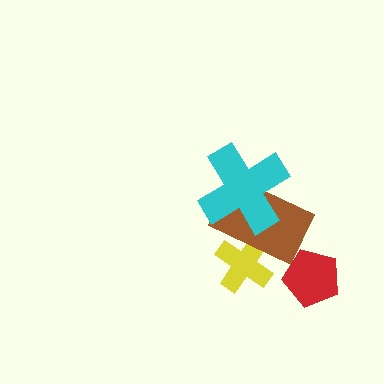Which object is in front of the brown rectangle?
The cyan cross is in front of the brown rectangle.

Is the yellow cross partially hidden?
Yes, it is partially covered by another shape.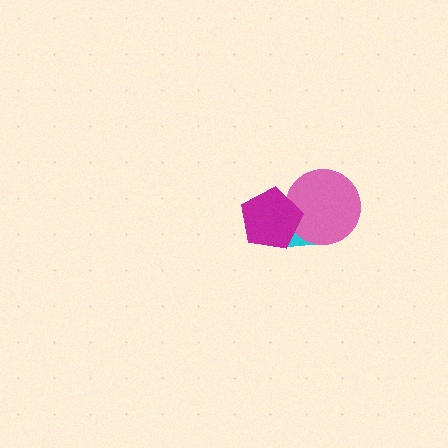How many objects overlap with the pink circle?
2 objects overlap with the pink circle.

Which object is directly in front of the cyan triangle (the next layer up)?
The pink circle is directly in front of the cyan triangle.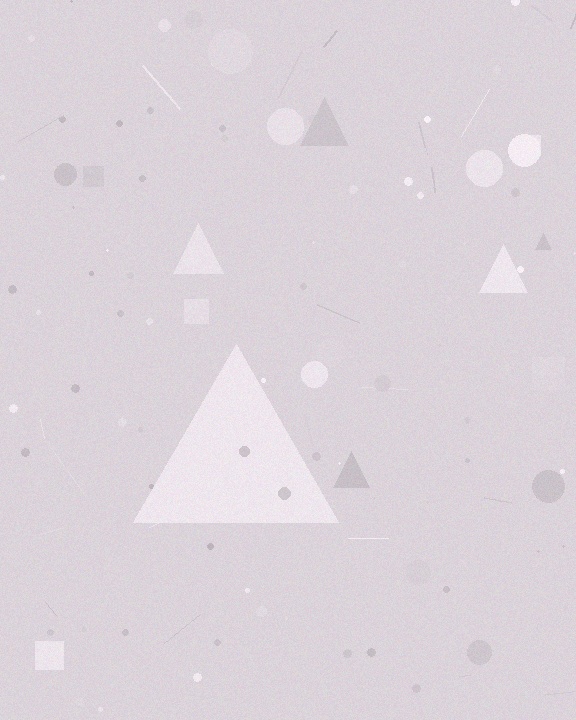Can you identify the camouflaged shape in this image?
The camouflaged shape is a triangle.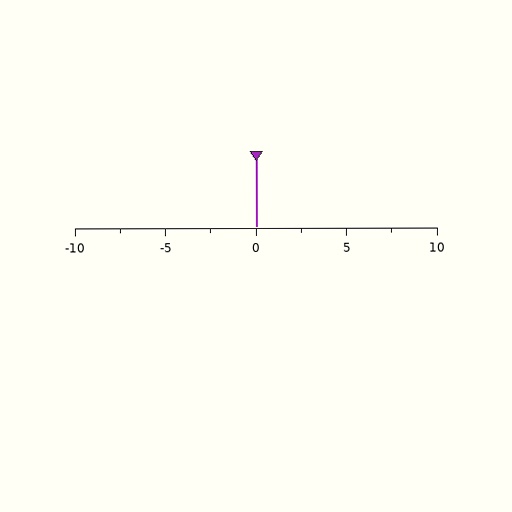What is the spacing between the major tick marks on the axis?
The major ticks are spaced 5 apart.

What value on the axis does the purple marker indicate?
The marker indicates approximately 0.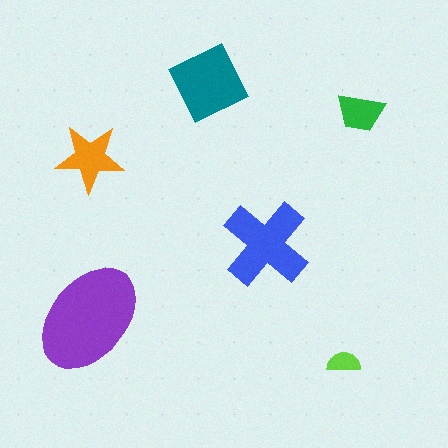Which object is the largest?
The purple ellipse.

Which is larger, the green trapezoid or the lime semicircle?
The green trapezoid.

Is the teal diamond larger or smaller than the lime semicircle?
Larger.